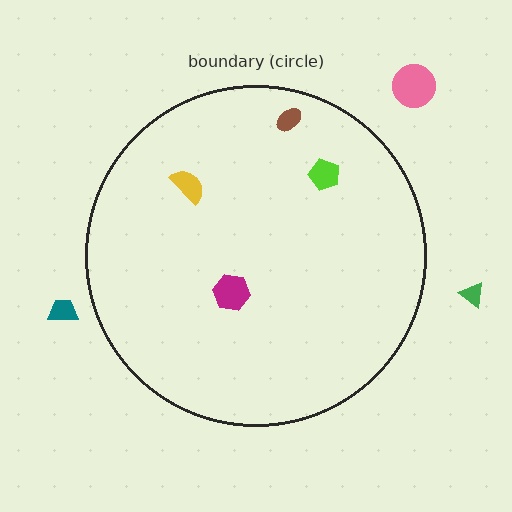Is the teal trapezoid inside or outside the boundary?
Outside.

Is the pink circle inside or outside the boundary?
Outside.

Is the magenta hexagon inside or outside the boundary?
Inside.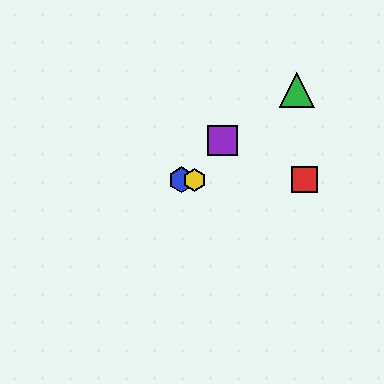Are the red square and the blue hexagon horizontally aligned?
Yes, both are at y≈180.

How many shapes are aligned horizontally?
3 shapes (the red square, the blue hexagon, the yellow hexagon) are aligned horizontally.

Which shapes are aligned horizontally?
The red square, the blue hexagon, the yellow hexagon are aligned horizontally.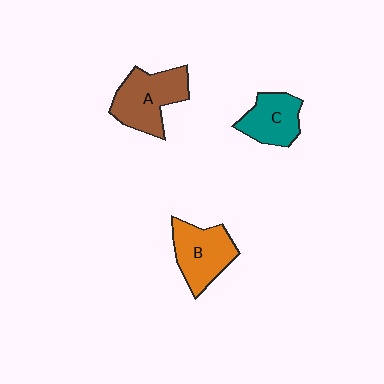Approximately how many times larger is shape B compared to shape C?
Approximately 1.2 times.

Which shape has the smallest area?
Shape C (teal).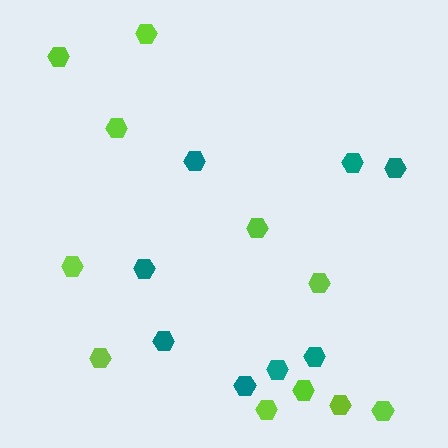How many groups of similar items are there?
There are 2 groups: one group of teal hexagons (8) and one group of lime hexagons (11).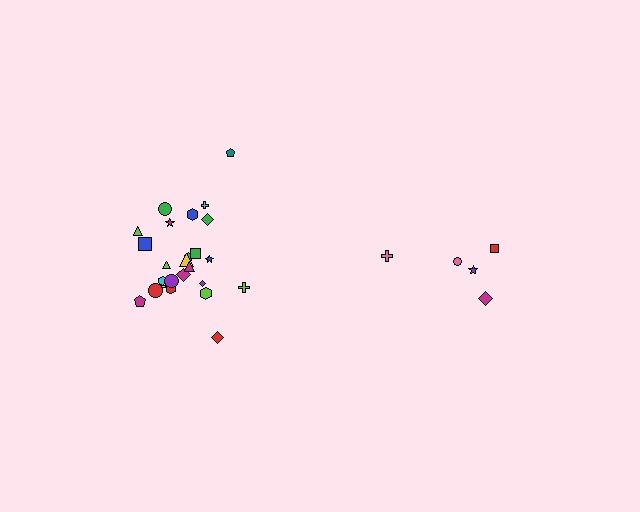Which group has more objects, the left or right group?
The left group.